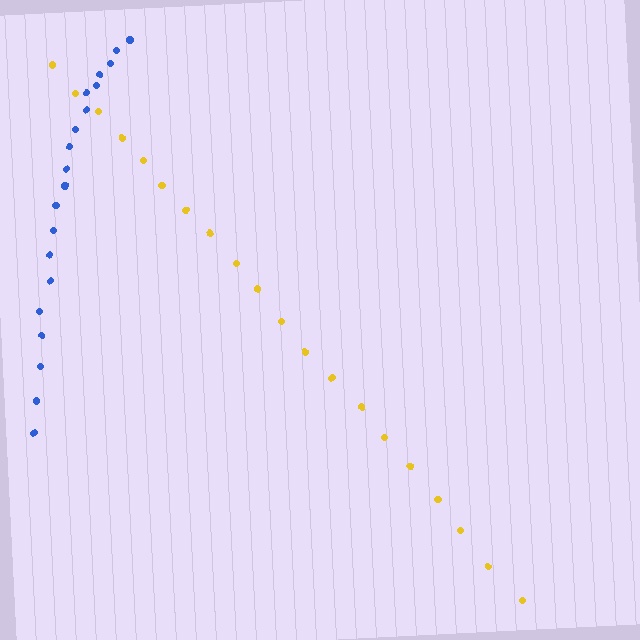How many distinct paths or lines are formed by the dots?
There are 2 distinct paths.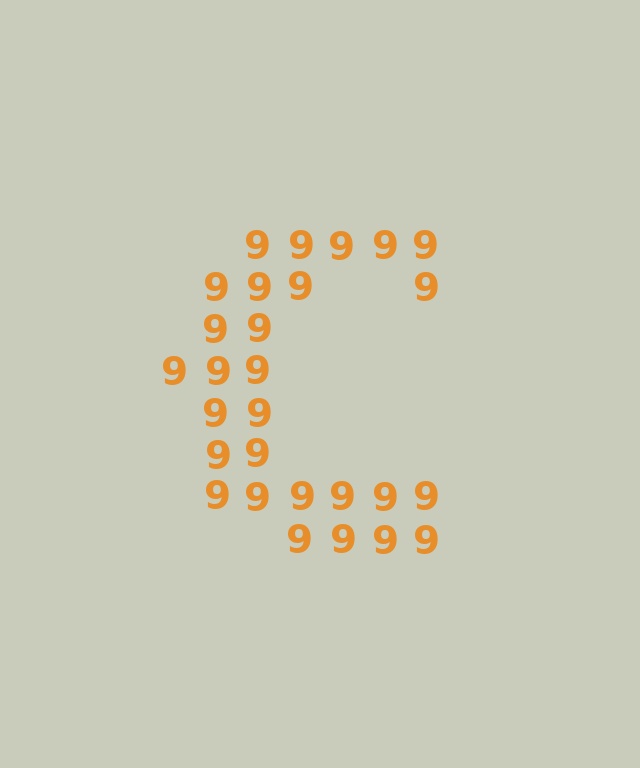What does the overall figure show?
The overall figure shows the letter C.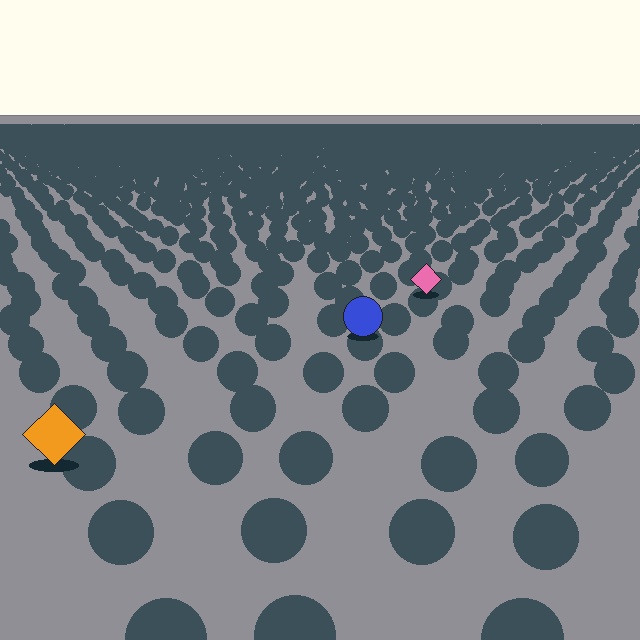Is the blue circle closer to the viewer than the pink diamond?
Yes. The blue circle is closer — you can tell from the texture gradient: the ground texture is coarser near it.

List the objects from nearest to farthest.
From nearest to farthest: the orange diamond, the blue circle, the pink diamond.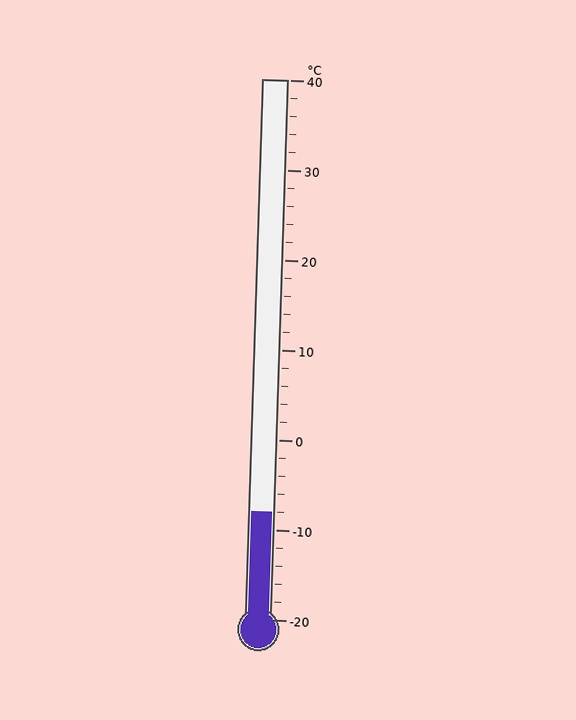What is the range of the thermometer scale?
The thermometer scale ranges from -20°C to 40°C.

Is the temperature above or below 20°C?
The temperature is below 20°C.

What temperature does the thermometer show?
The thermometer shows approximately -8°C.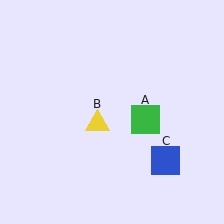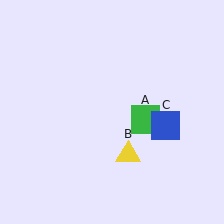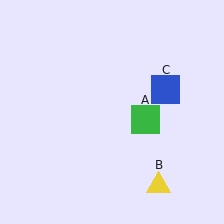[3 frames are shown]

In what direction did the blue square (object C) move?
The blue square (object C) moved up.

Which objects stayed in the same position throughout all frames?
Green square (object A) remained stationary.